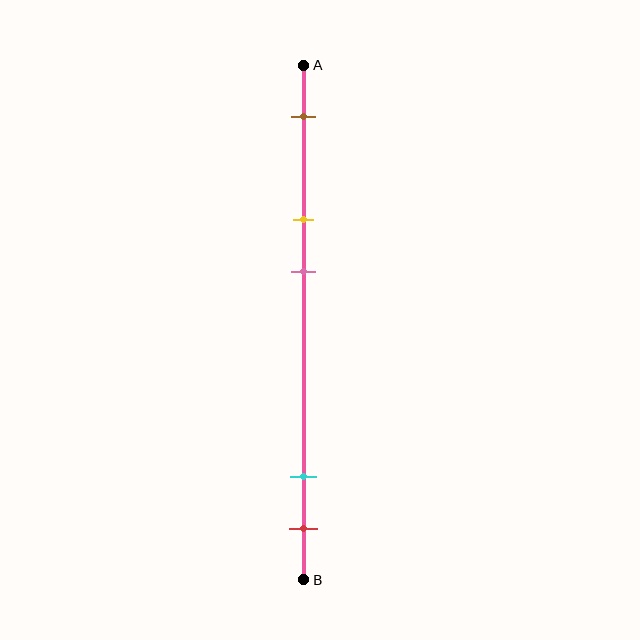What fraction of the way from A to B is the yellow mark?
The yellow mark is approximately 30% (0.3) of the way from A to B.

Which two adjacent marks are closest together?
The cyan and red marks are the closest adjacent pair.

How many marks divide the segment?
There are 5 marks dividing the segment.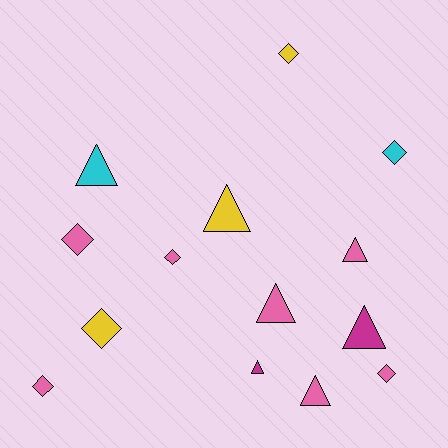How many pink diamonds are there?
There are 4 pink diamonds.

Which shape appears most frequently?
Triangle, with 7 objects.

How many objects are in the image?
There are 14 objects.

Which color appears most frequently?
Pink, with 7 objects.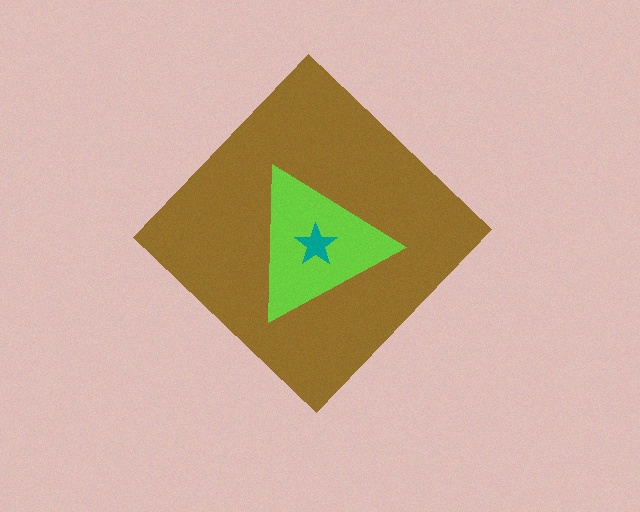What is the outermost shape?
The brown diamond.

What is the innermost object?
The teal star.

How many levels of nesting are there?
3.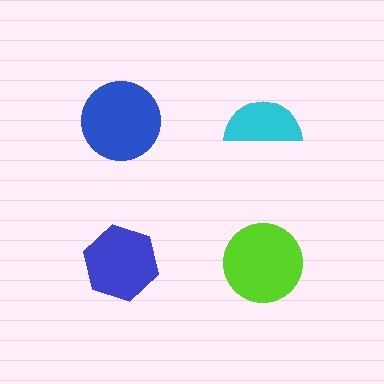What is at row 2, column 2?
A lime circle.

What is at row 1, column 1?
A blue circle.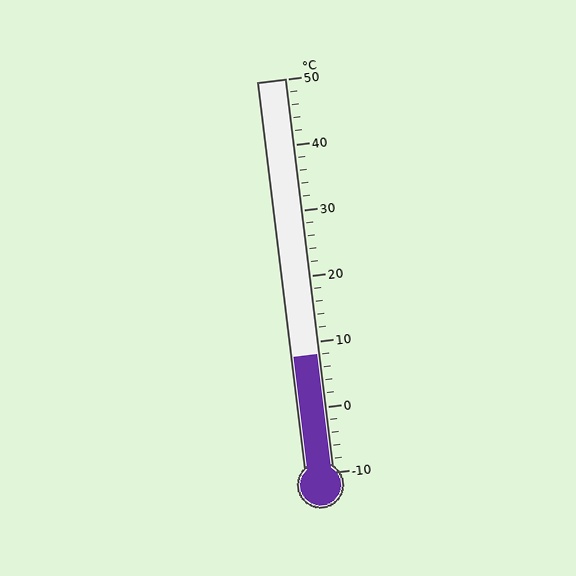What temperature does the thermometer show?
The thermometer shows approximately 8°C.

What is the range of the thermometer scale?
The thermometer scale ranges from -10°C to 50°C.